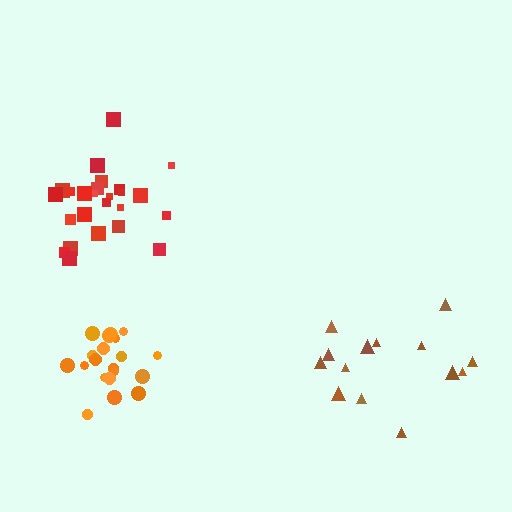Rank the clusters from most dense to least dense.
orange, red, brown.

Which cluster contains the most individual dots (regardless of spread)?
Red (25).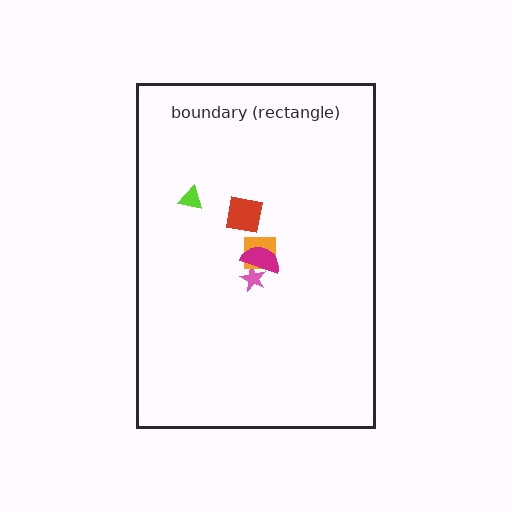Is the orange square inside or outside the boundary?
Inside.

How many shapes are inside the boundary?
5 inside, 0 outside.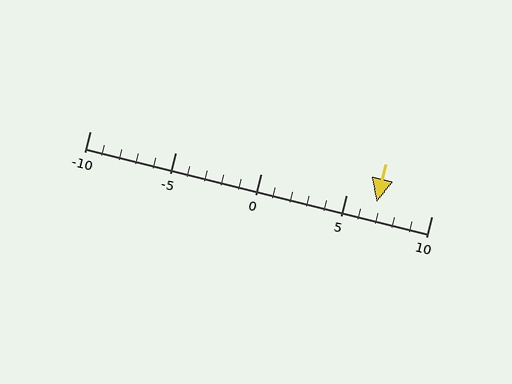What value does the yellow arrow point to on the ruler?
The yellow arrow points to approximately 7.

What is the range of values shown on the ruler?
The ruler shows values from -10 to 10.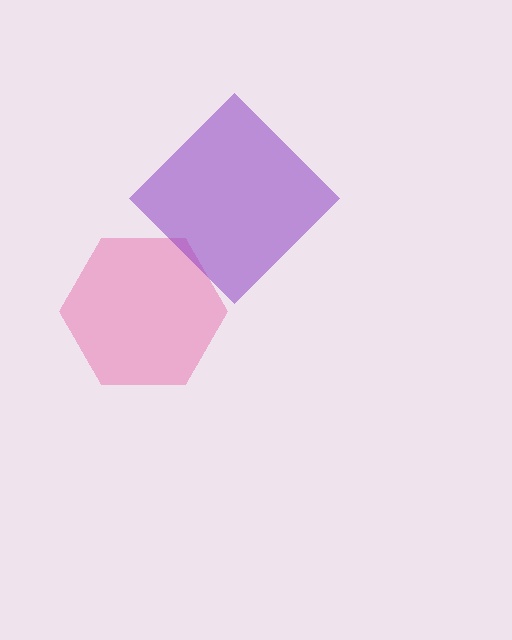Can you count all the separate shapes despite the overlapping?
Yes, there are 2 separate shapes.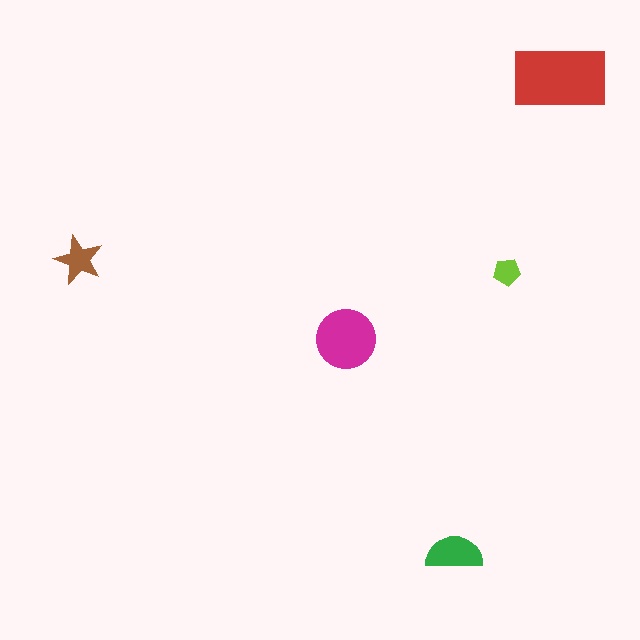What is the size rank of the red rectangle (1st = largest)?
1st.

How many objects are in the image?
There are 5 objects in the image.